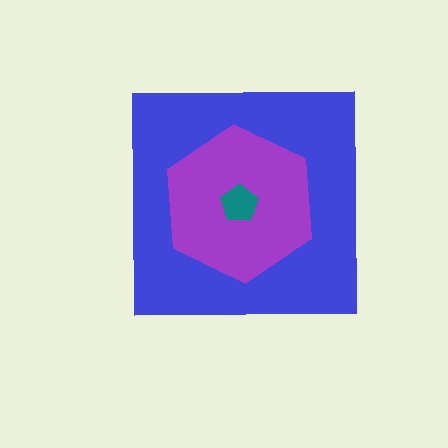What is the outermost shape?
The blue square.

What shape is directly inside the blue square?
The purple hexagon.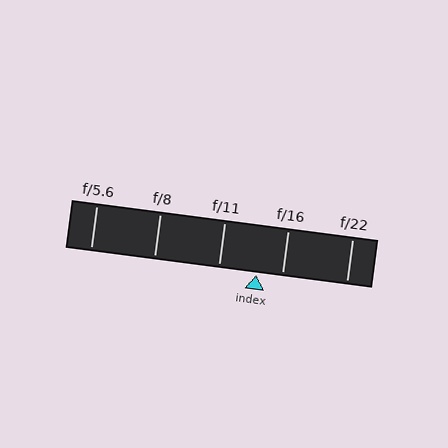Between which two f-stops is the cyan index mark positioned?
The index mark is between f/11 and f/16.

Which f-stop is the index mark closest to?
The index mark is closest to f/16.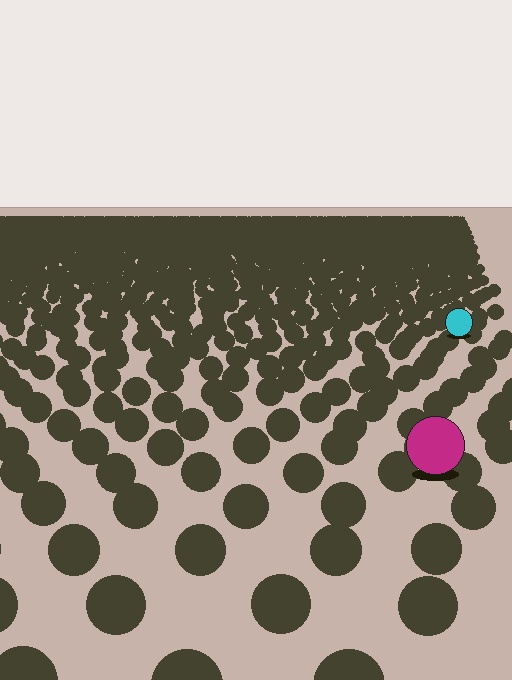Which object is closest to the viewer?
The magenta circle is closest. The texture marks near it are larger and more spread out.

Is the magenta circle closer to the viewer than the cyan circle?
Yes. The magenta circle is closer — you can tell from the texture gradient: the ground texture is coarser near it.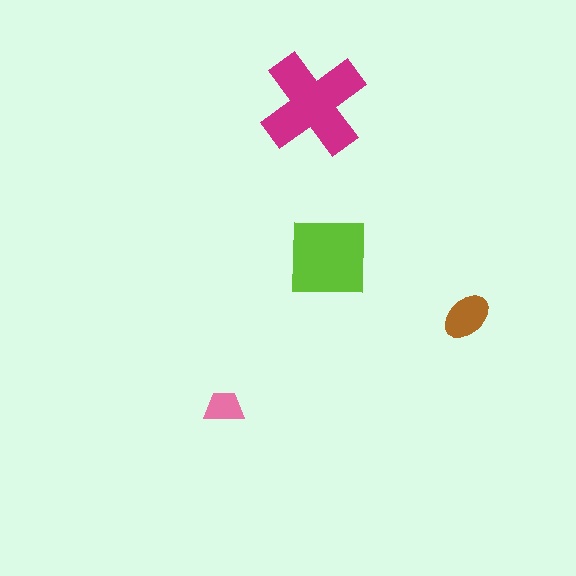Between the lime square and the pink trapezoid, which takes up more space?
The lime square.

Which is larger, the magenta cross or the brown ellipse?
The magenta cross.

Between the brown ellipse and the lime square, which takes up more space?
The lime square.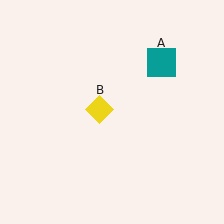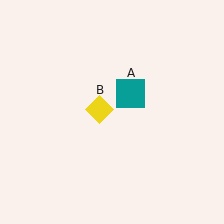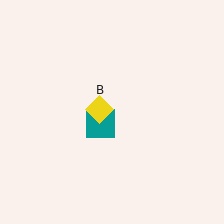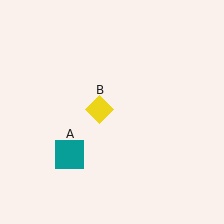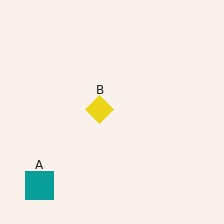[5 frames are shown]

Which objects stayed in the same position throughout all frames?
Yellow diamond (object B) remained stationary.